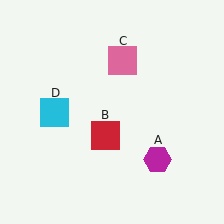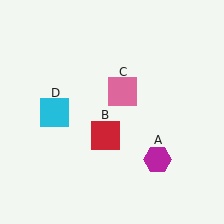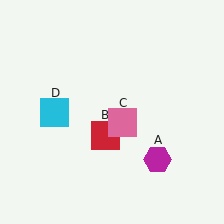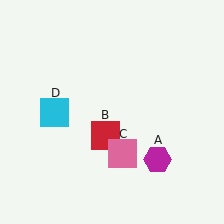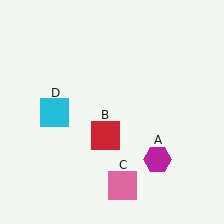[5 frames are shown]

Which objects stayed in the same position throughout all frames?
Magenta hexagon (object A) and red square (object B) and cyan square (object D) remained stationary.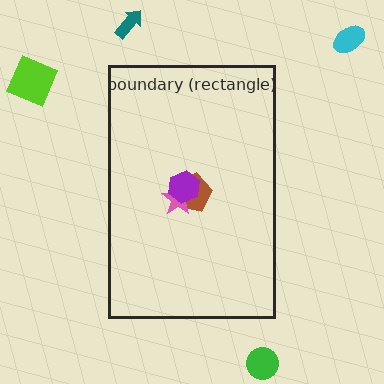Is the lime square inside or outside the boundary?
Outside.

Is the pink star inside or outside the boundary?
Inside.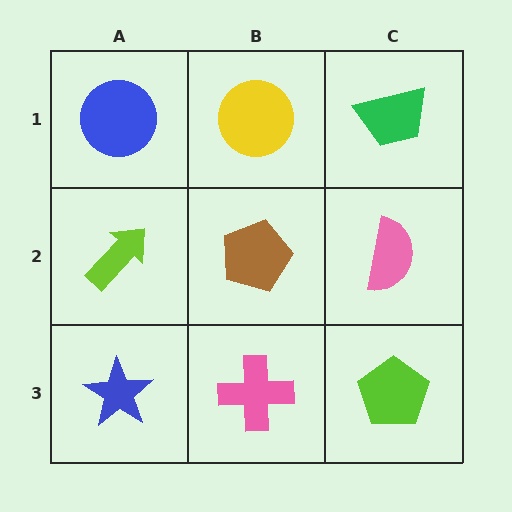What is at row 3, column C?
A lime pentagon.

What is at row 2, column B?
A brown pentagon.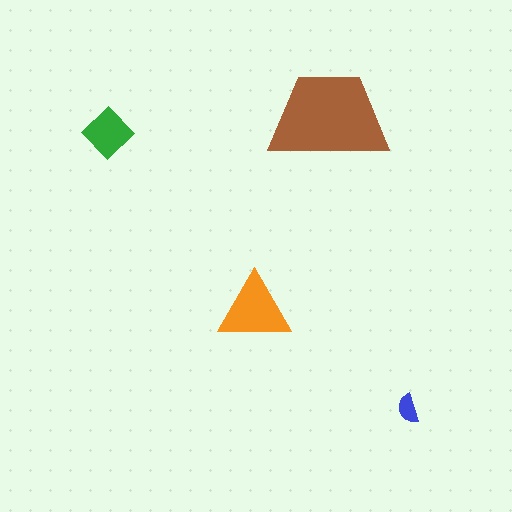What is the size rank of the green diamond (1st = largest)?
3rd.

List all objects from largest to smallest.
The brown trapezoid, the orange triangle, the green diamond, the blue semicircle.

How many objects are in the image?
There are 4 objects in the image.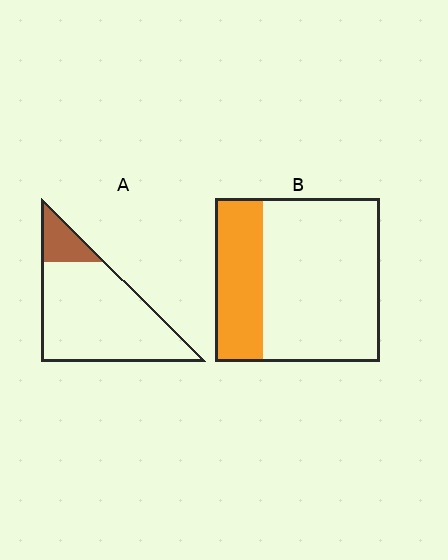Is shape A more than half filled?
No.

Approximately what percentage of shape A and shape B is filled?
A is approximately 15% and B is approximately 30%.